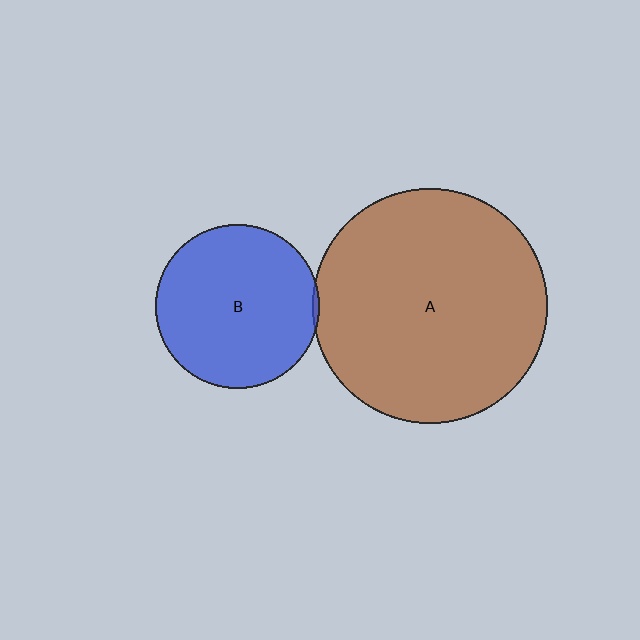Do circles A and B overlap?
Yes.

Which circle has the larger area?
Circle A (brown).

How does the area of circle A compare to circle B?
Approximately 2.1 times.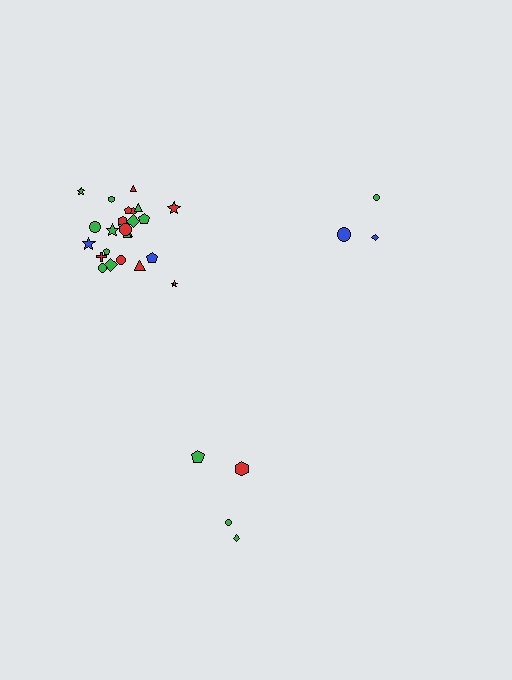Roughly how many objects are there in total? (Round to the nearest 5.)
Roughly 30 objects in total.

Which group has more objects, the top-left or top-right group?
The top-left group.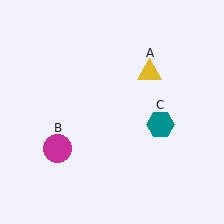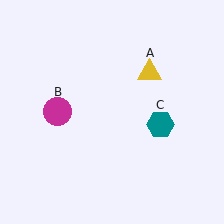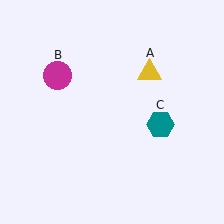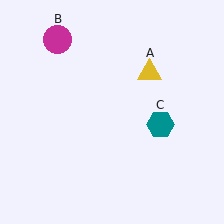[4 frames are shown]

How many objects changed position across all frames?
1 object changed position: magenta circle (object B).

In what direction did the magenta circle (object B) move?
The magenta circle (object B) moved up.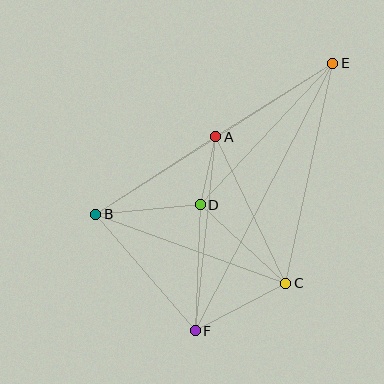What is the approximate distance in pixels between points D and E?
The distance between D and E is approximately 194 pixels.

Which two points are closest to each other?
Points A and D are closest to each other.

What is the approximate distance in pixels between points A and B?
The distance between A and B is approximately 143 pixels.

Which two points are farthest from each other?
Points E and F are farthest from each other.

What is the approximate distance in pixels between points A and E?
The distance between A and E is approximately 138 pixels.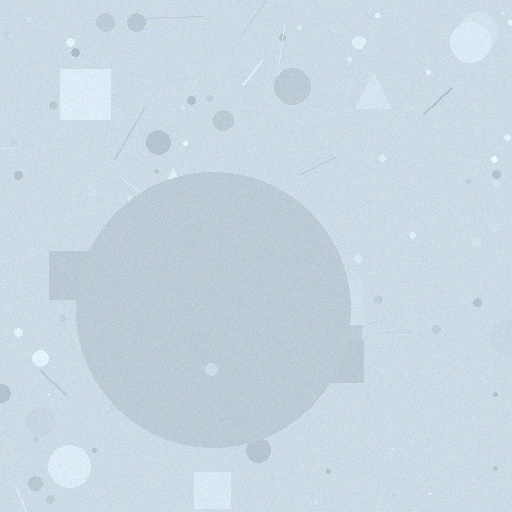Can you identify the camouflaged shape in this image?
The camouflaged shape is a circle.